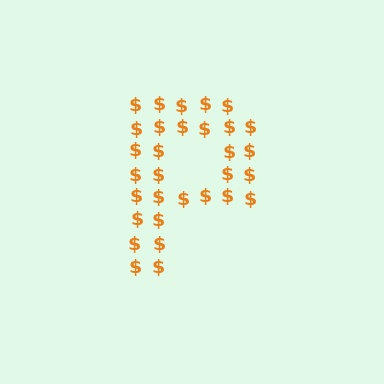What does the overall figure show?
The overall figure shows the letter P.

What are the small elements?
The small elements are dollar signs.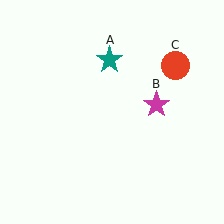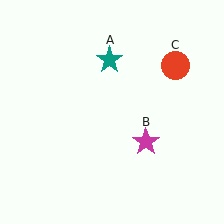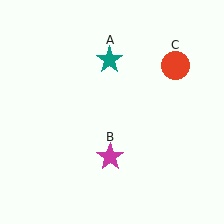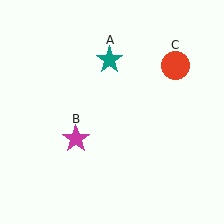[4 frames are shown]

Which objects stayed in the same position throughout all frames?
Teal star (object A) and red circle (object C) remained stationary.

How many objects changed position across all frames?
1 object changed position: magenta star (object B).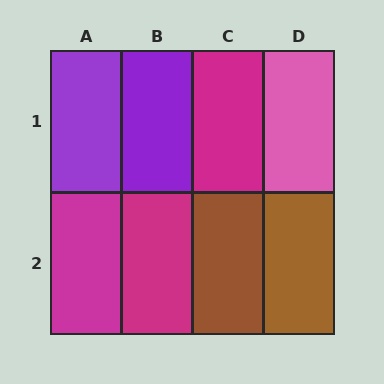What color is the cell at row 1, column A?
Purple.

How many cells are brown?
2 cells are brown.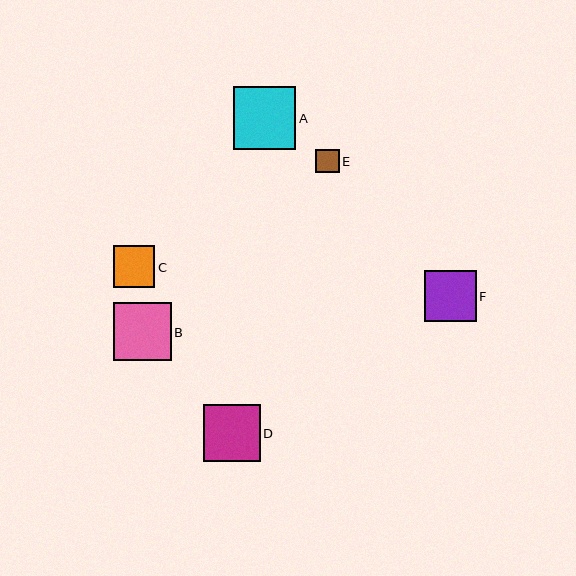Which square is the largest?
Square A is the largest with a size of approximately 63 pixels.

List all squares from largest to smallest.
From largest to smallest: A, B, D, F, C, E.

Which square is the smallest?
Square E is the smallest with a size of approximately 24 pixels.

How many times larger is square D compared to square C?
Square D is approximately 1.4 times the size of square C.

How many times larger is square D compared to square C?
Square D is approximately 1.4 times the size of square C.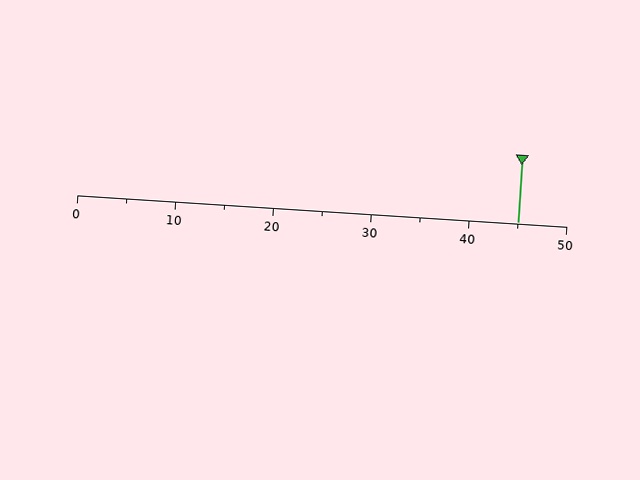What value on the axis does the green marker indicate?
The marker indicates approximately 45.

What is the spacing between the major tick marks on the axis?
The major ticks are spaced 10 apart.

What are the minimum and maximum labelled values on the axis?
The axis runs from 0 to 50.